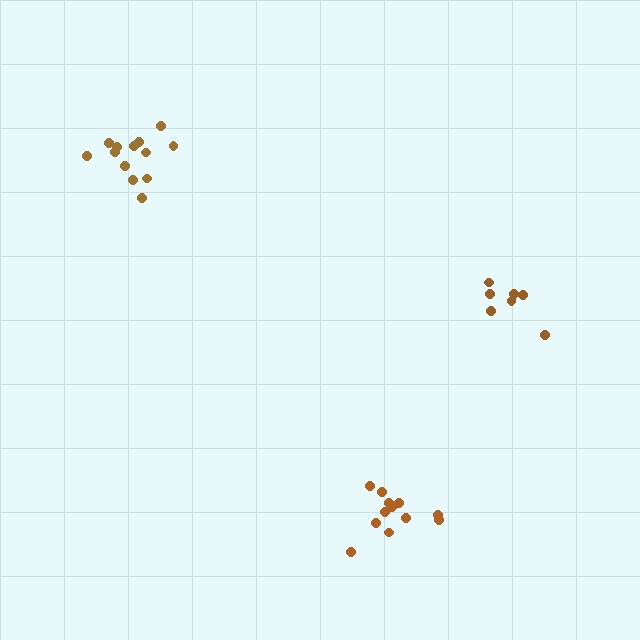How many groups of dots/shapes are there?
There are 3 groups.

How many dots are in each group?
Group 1: 13 dots, Group 2: 12 dots, Group 3: 7 dots (32 total).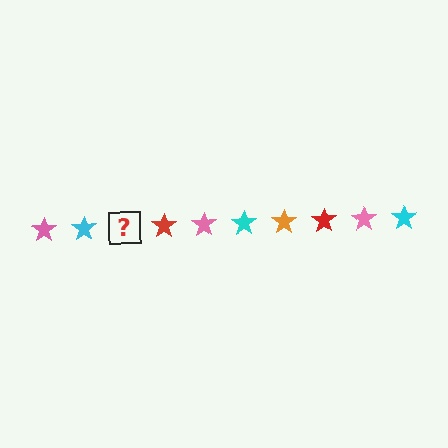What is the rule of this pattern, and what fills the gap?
The rule is that the pattern cycles through pink, cyan, orange, red stars. The gap should be filled with an orange star.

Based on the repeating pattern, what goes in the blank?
The blank should be an orange star.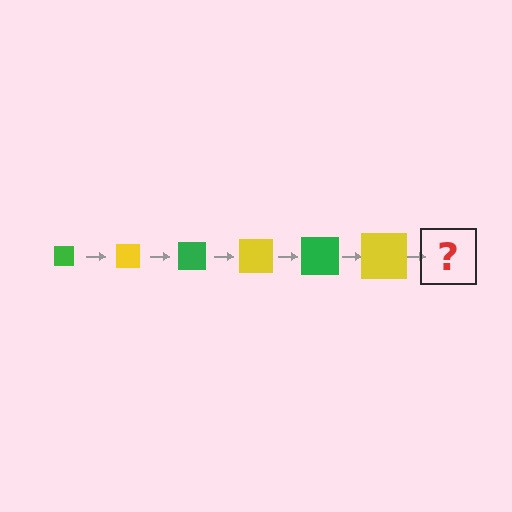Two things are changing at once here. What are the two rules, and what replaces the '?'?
The two rules are that the square grows larger each step and the color cycles through green and yellow. The '?' should be a green square, larger than the previous one.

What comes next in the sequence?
The next element should be a green square, larger than the previous one.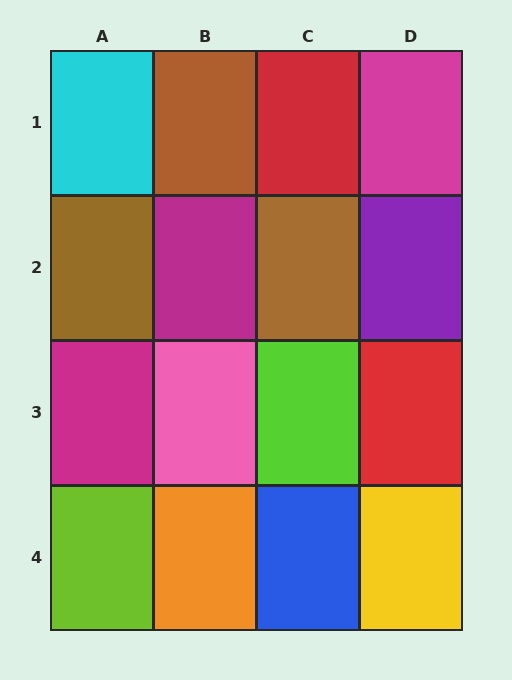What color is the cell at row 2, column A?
Brown.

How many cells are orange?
1 cell is orange.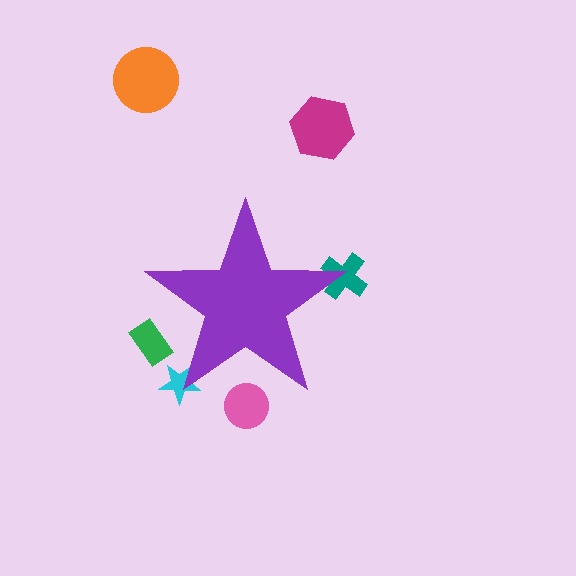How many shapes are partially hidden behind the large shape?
4 shapes are partially hidden.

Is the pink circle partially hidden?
Yes, the pink circle is partially hidden behind the purple star.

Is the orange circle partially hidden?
No, the orange circle is fully visible.